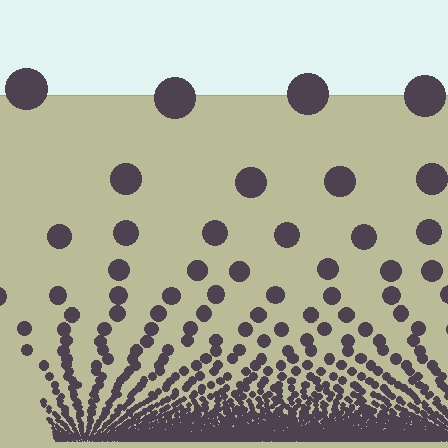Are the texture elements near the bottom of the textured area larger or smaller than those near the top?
Smaller. The gradient is inverted — elements near the bottom are smaller and denser.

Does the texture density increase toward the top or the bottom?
Density increases toward the bottom.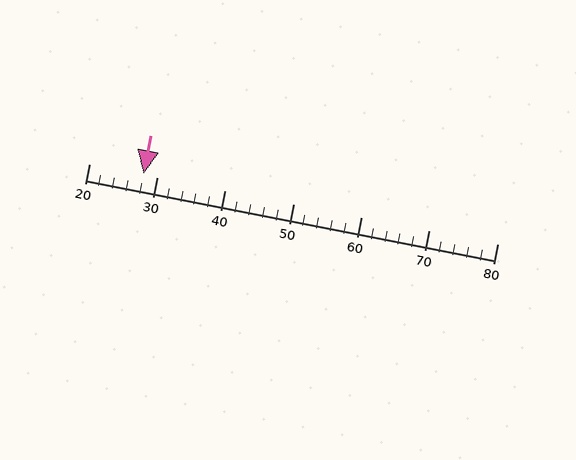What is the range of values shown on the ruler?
The ruler shows values from 20 to 80.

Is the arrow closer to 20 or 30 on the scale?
The arrow is closer to 30.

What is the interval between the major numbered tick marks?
The major tick marks are spaced 10 units apart.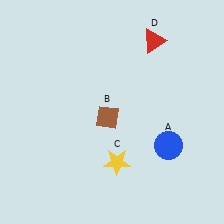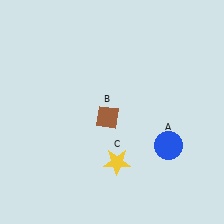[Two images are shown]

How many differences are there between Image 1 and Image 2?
There is 1 difference between the two images.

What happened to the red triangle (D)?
The red triangle (D) was removed in Image 2. It was in the top-right area of Image 1.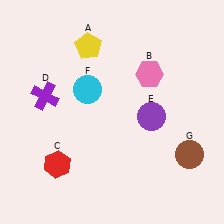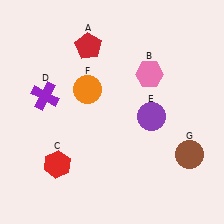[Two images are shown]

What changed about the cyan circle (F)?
In Image 1, F is cyan. In Image 2, it changed to orange.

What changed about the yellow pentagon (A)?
In Image 1, A is yellow. In Image 2, it changed to red.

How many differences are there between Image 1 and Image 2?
There are 2 differences between the two images.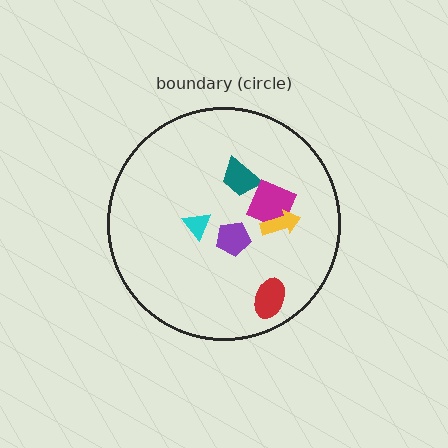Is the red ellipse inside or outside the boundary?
Inside.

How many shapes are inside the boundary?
6 inside, 0 outside.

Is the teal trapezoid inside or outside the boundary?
Inside.